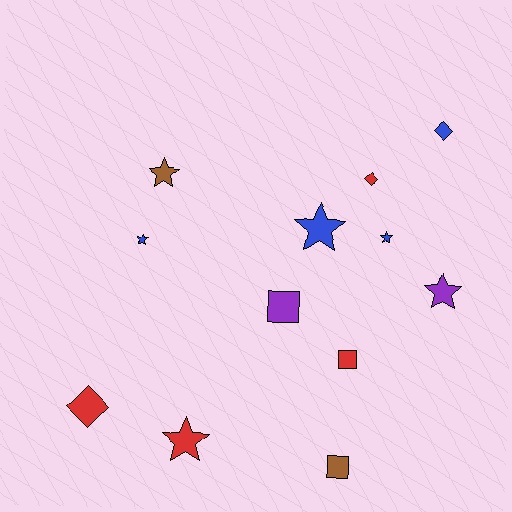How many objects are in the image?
There are 12 objects.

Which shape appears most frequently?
Star, with 6 objects.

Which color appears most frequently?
Blue, with 4 objects.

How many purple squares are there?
There is 1 purple square.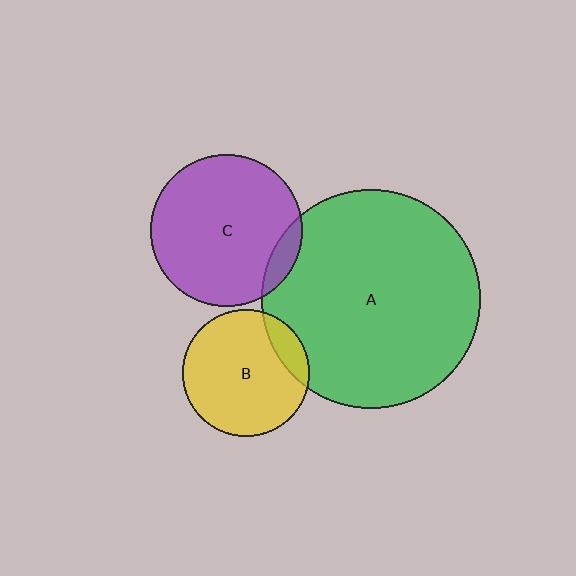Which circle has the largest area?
Circle A (green).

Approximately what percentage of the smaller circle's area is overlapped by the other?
Approximately 15%.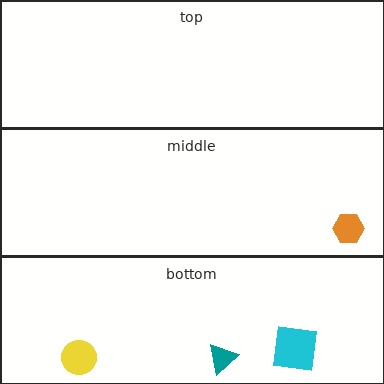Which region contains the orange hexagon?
The middle region.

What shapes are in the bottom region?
The cyan square, the teal triangle, the yellow circle.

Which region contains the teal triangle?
The bottom region.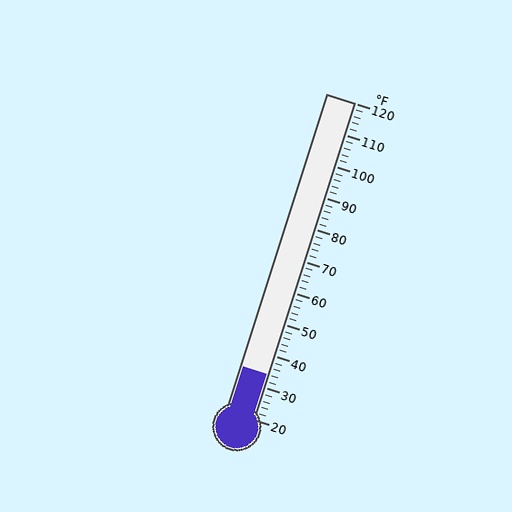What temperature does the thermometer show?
The thermometer shows approximately 34°F.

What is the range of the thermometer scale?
The thermometer scale ranges from 20°F to 120°F.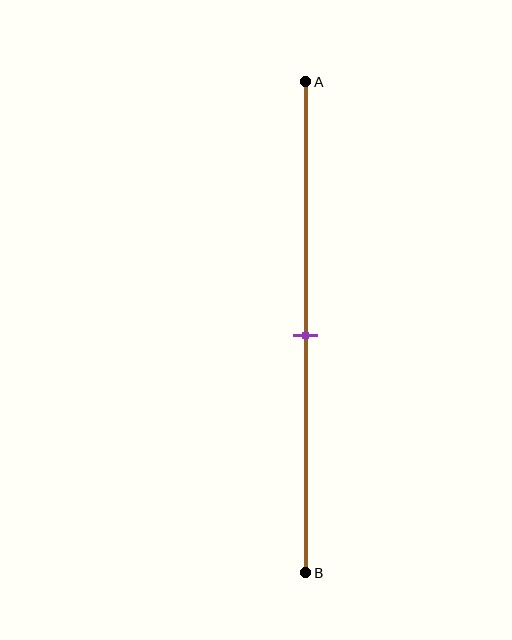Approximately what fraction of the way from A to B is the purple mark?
The purple mark is approximately 50% of the way from A to B.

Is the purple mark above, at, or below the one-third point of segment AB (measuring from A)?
The purple mark is below the one-third point of segment AB.